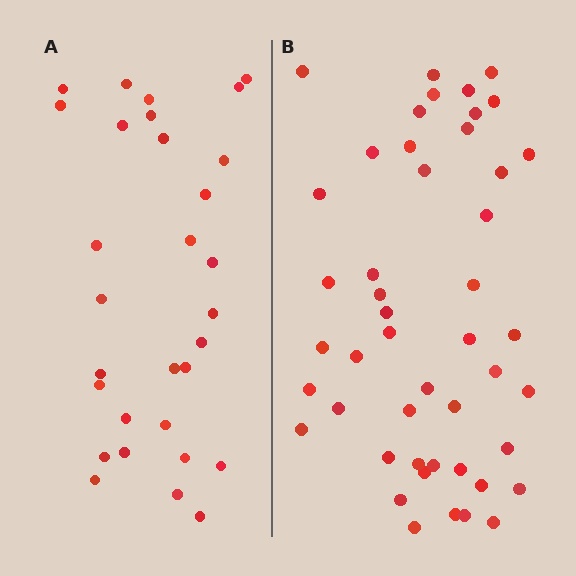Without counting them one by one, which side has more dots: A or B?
Region B (the right region) has more dots.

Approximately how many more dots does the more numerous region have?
Region B has approximately 15 more dots than region A.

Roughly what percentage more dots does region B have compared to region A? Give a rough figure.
About 55% more.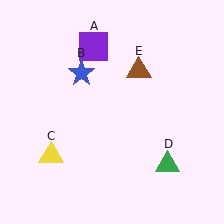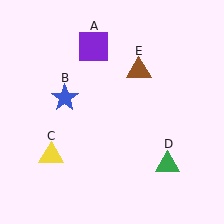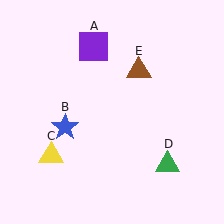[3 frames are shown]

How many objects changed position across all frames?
1 object changed position: blue star (object B).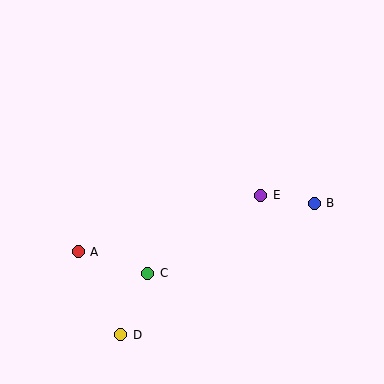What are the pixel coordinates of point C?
Point C is at (148, 273).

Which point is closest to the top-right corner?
Point B is closest to the top-right corner.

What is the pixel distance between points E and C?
The distance between E and C is 137 pixels.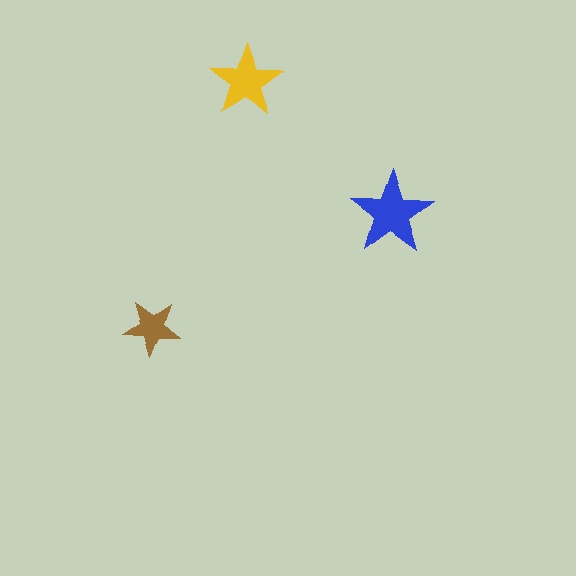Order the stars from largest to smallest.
the blue one, the yellow one, the brown one.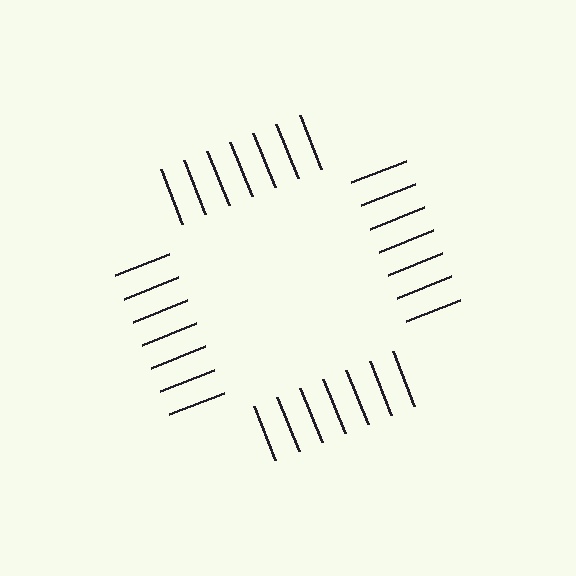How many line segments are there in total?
28 — 7 along each of the 4 edges.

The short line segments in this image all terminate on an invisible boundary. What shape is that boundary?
An illusory square — the line segments terminate on its edges but no continuous stroke is drawn.